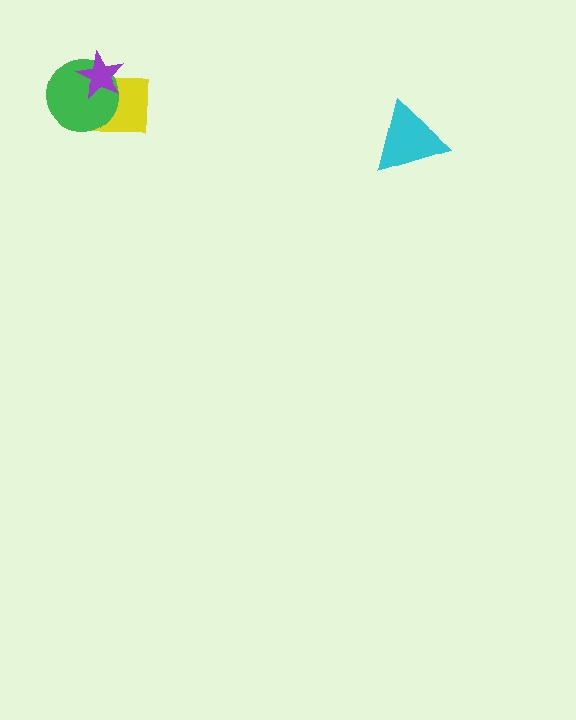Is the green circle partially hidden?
Yes, it is partially covered by another shape.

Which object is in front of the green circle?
The purple star is in front of the green circle.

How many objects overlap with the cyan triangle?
0 objects overlap with the cyan triangle.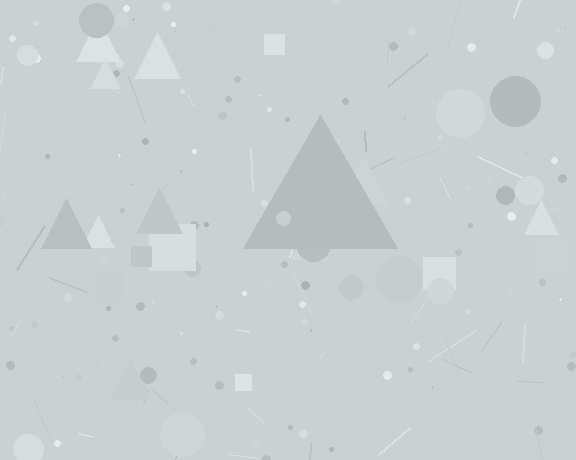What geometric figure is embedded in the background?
A triangle is embedded in the background.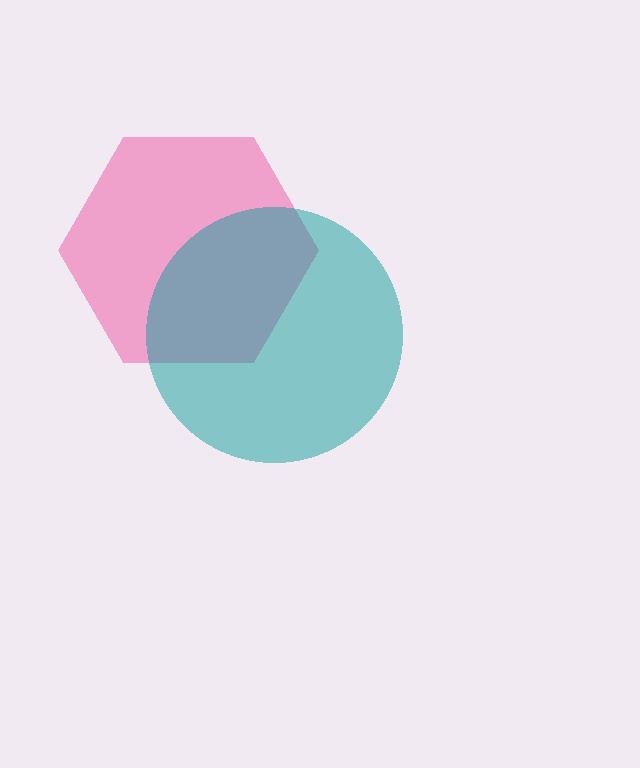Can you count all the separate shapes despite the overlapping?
Yes, there are 2 separate shapes.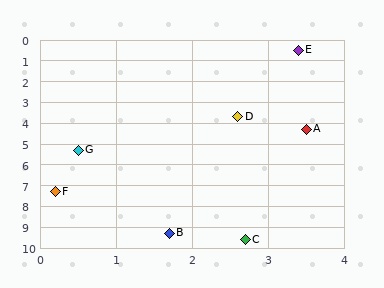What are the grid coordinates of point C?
Point C is at approximately (2.7, 9.6).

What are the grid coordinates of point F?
Point F is at approximately (0.2, 7.3).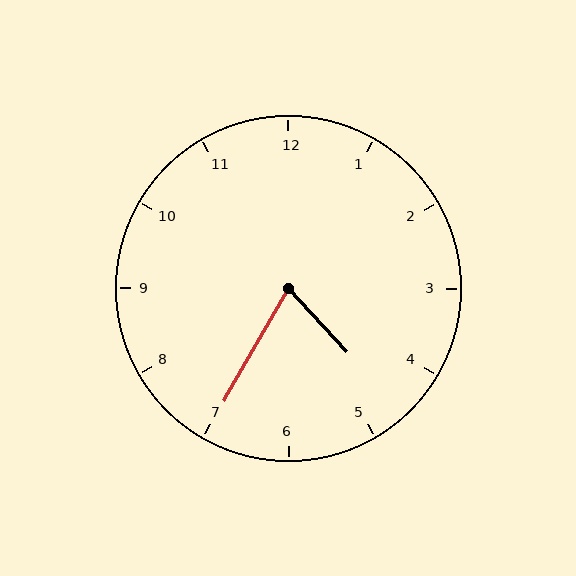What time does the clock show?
4:35.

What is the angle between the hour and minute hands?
Approximately 72 degrees.